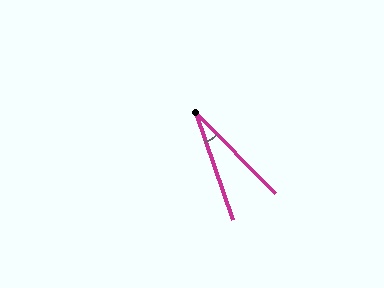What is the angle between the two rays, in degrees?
Approximately 26 degrees.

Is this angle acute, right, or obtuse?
It is acute.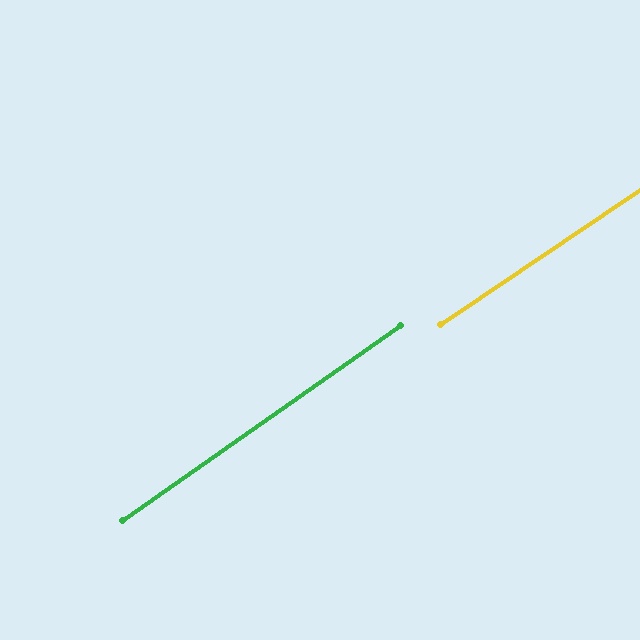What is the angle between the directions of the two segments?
Approximately 1 degree.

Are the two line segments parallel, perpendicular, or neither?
Parallel — their directions differ by only 1.2°.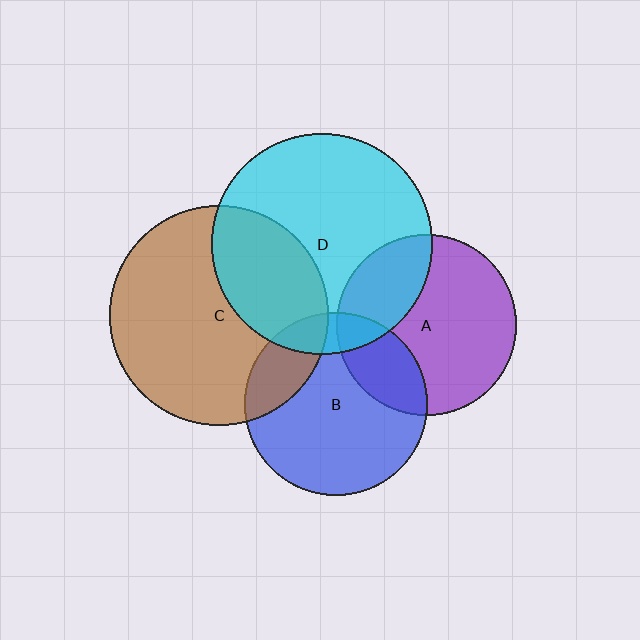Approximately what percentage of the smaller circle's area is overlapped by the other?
Approximately 15%.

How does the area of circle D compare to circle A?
Approximately 1.5 times.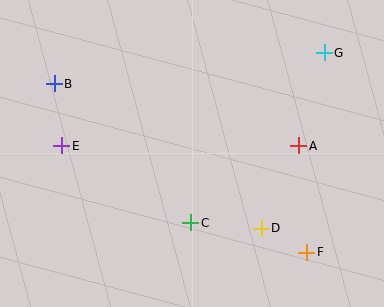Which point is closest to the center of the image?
Point C at (190, 223) is closest to the center.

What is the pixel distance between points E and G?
The distance between E and G is 279 pixels.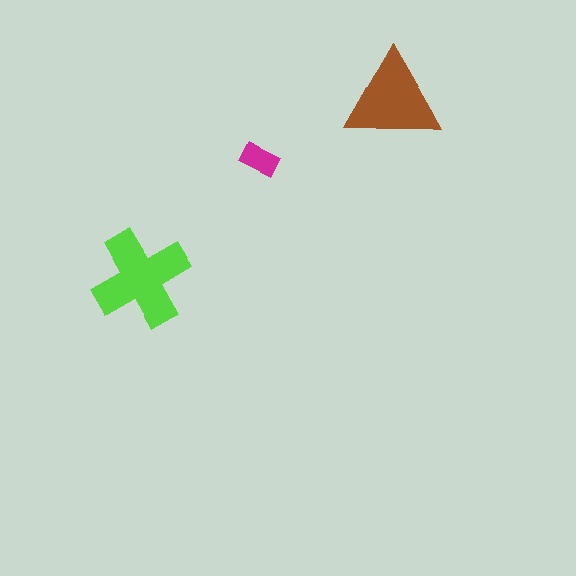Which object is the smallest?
The magenta rectangle.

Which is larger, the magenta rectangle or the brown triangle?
The brown triangle.